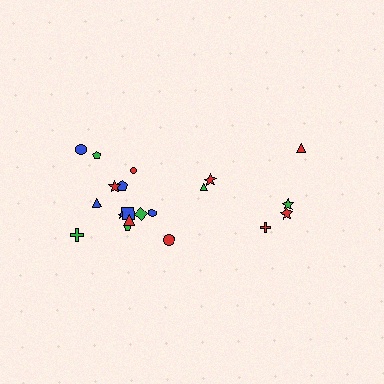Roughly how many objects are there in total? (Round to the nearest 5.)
Roughly 20 objects in total.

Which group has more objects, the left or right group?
The left group.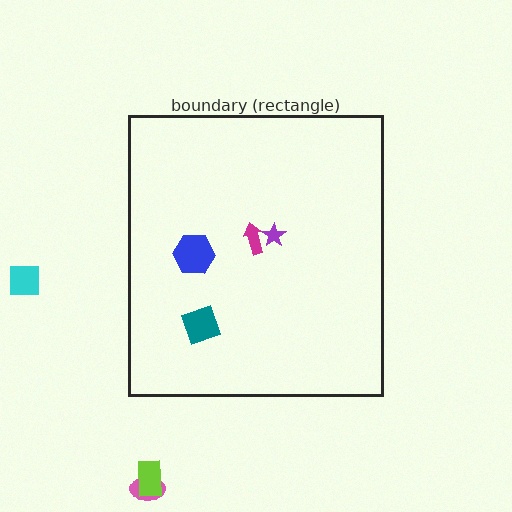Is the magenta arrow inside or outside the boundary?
Inside.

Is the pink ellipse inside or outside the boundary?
Outside.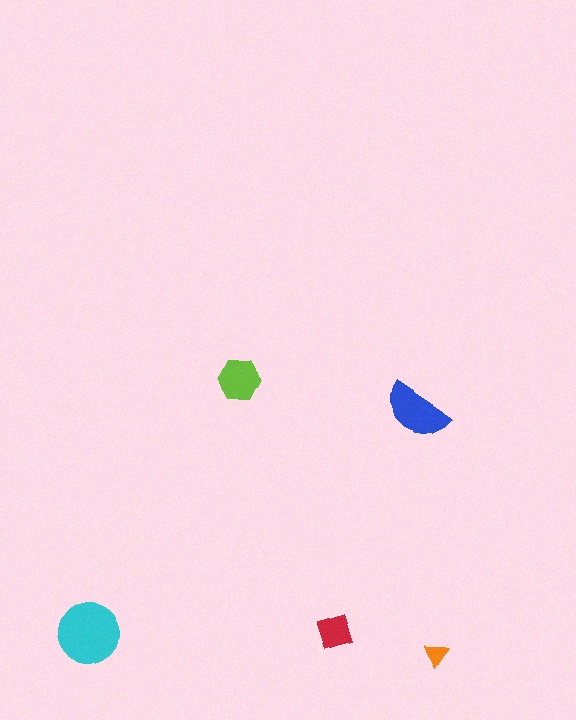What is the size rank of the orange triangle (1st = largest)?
5th.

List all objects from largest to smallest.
The cyan circle, the blue semicircle, the lime hexagon, the red square, the orange triangle.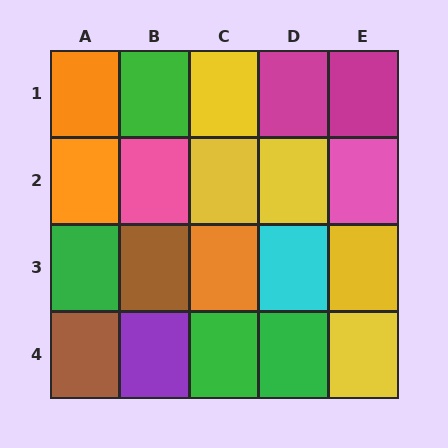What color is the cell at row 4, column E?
Yellow.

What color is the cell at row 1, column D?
Magenta.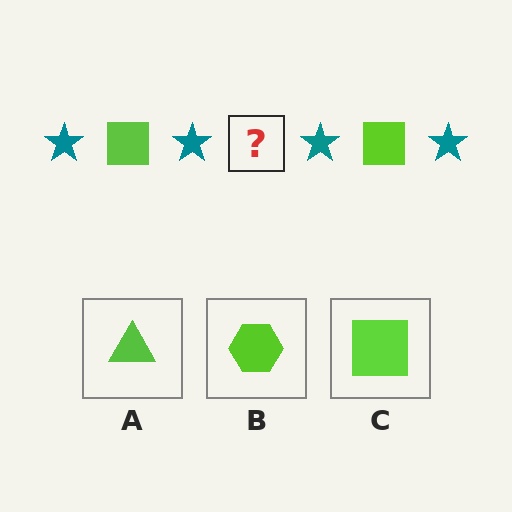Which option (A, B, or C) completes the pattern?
C.